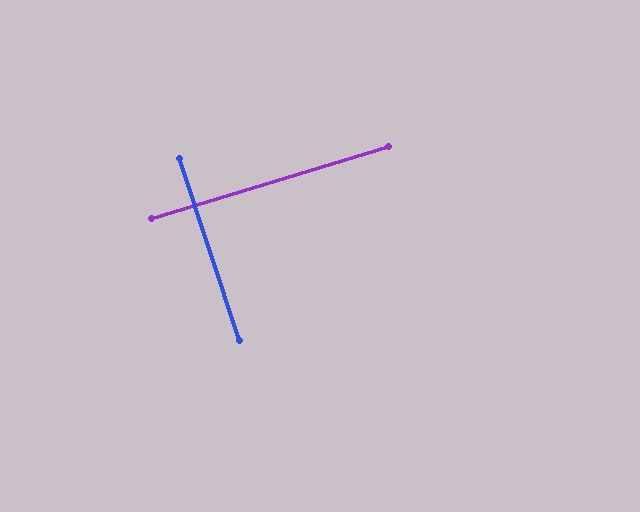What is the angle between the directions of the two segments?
Approximately 89 degrees.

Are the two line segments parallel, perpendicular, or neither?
Perpendicular — they meet at approximately 89°.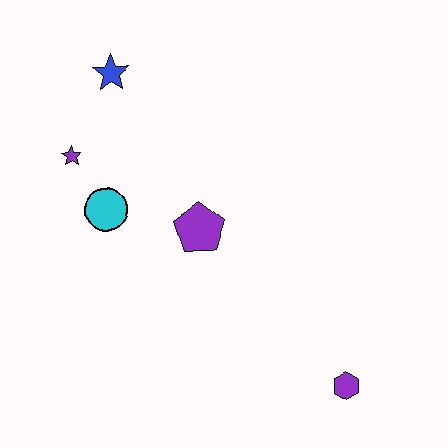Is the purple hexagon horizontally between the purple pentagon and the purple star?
No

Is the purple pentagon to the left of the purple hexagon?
Yes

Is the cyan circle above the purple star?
No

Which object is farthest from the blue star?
The purple hexagon is farthest from the blue star.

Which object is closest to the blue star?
The purple star is closest to the blue star.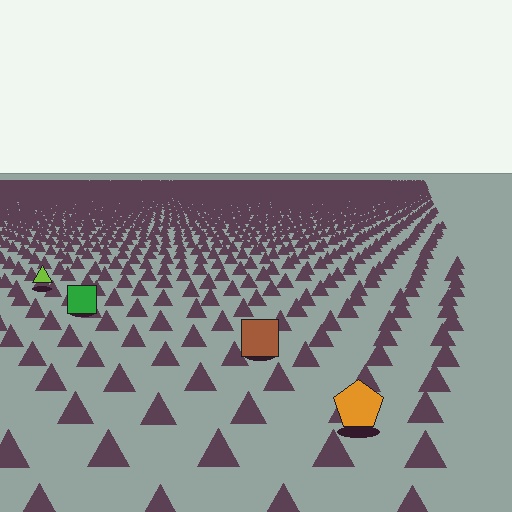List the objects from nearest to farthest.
From nearest to farthest: the orange pentagon, the brown square, the green square, the lime triangle.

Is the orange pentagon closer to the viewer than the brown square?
Yes. The orange pentagon is closer — you can tell from the texture gradient: the ground texture is coarser near it.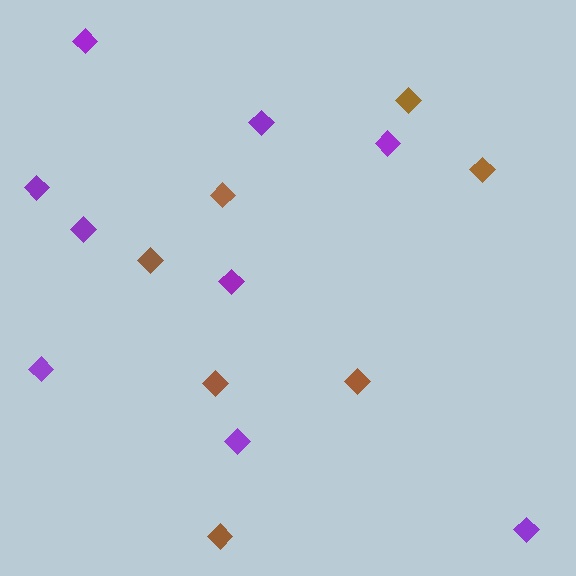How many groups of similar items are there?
There are 2 groups: one group of brown diamonds (7) and one group of purple diamonds (9).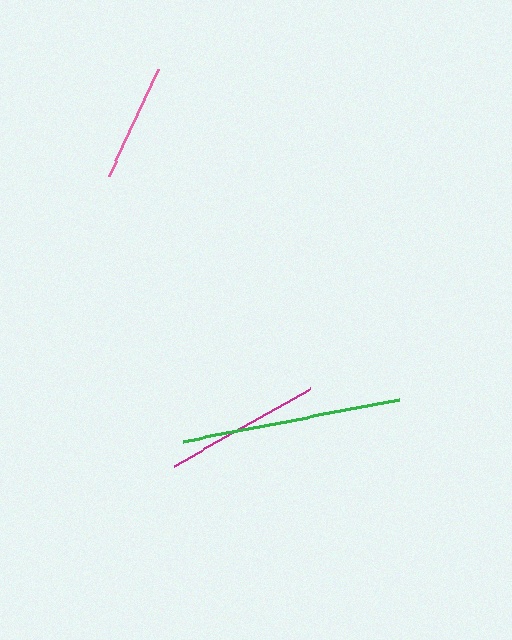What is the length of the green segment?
The green segment is approximately 220 pixels long.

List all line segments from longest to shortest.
From longest to shortest: green, magenta, pink.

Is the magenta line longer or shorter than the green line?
The green line is longer than the magenta line.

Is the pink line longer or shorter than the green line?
The green line is longer than the pink line.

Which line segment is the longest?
The green line is the longest at approximately 220 pixels.